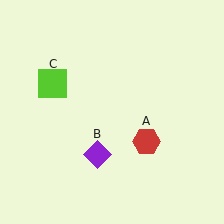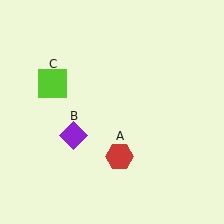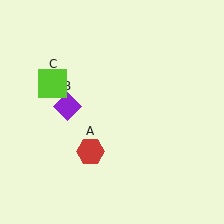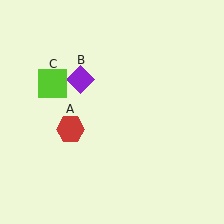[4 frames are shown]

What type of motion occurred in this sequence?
The red hexagon (object A), purple diamond (object B) rotated clockwise around the center of the scene.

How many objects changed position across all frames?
2 objects changed position: red hexagon (object A), purple diamond (object B).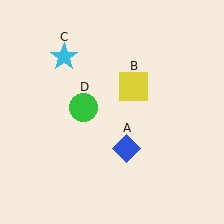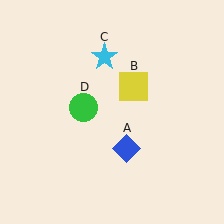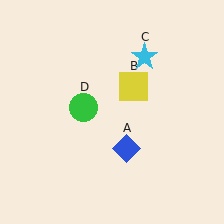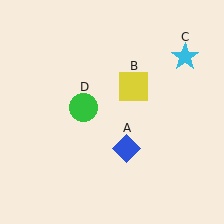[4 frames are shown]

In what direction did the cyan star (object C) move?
The cyan star (object C) moved right.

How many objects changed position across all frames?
1 object changed position: cyan star (object C).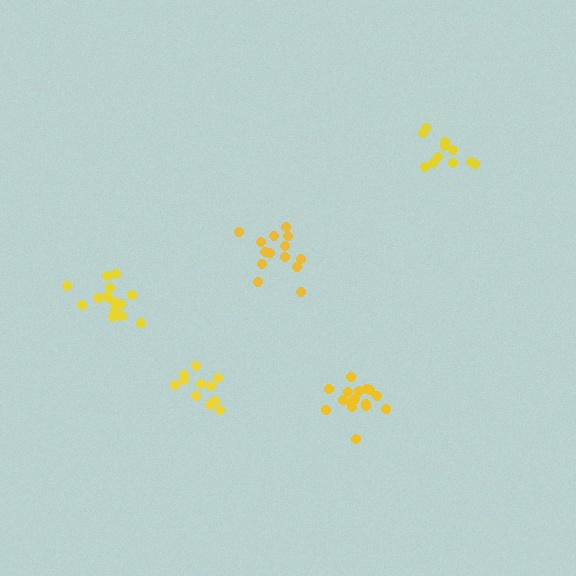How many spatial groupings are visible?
There are 5 spatial groupings.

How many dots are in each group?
Group 1: 11 dots, Group 2: 16 dots, Group 3: 14 dots, Group 4: 11 dots, Group 5: 14 dots (66 total).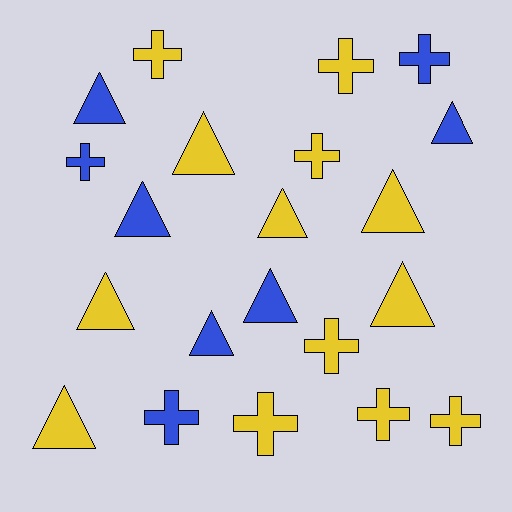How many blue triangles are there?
There are 5 blue triangles.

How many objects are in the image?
There are 21 objects.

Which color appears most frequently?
Yellow, with 13 objects.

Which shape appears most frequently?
Triangle, with 11 objects.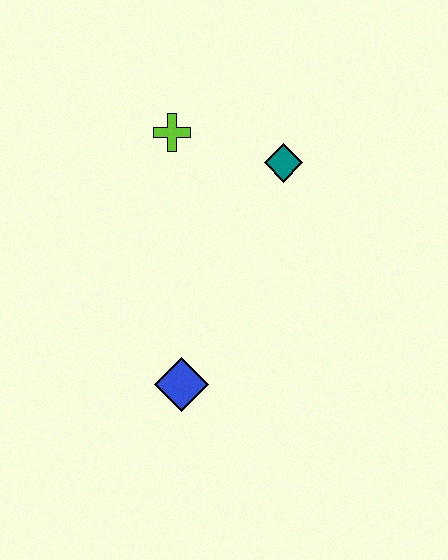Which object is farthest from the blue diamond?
The lime cross is farthest from the blue diamond.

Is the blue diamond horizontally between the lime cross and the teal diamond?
Yes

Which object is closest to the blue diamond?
The teal diamond is closest to the blue diamond.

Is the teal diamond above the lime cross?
No